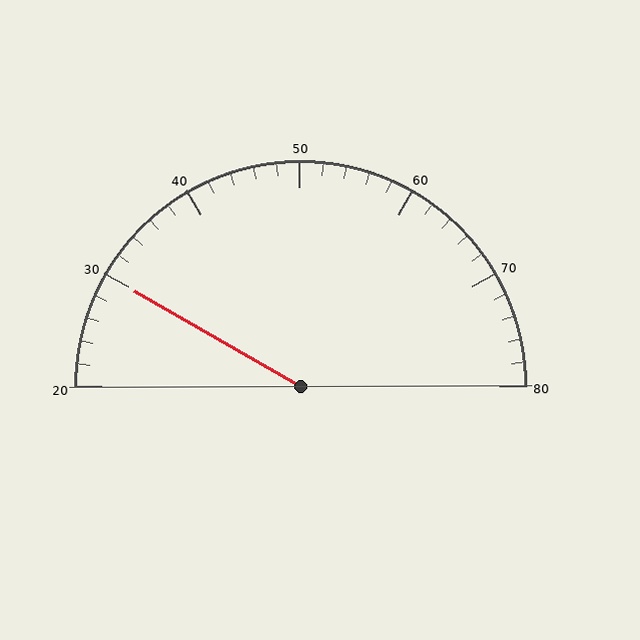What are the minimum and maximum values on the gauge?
The gauge ranges from 20 to 80.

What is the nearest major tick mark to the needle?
The nearest major tick mark is 30.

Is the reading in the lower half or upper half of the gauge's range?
The reading is in the lower half of the range (20 to 80).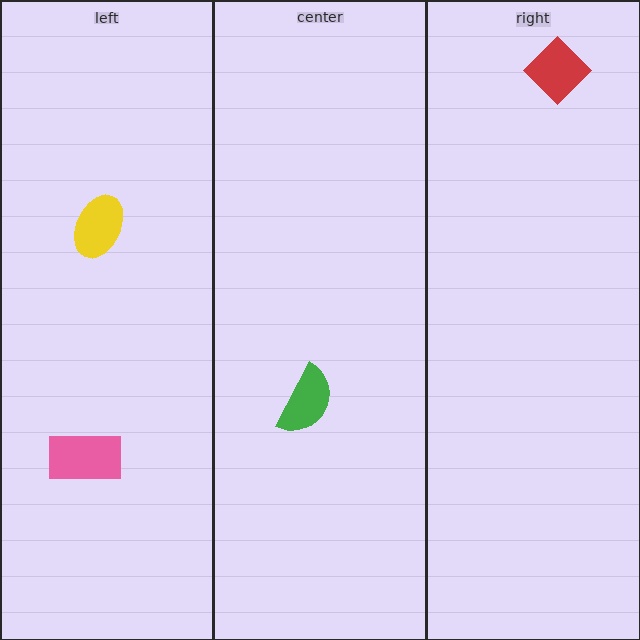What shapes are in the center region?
The green semicircle.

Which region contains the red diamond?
The right region.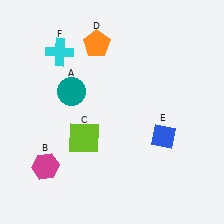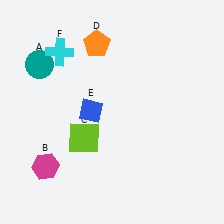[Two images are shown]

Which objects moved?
The objects that moved are: the teal circle (A), the blue diamond (E).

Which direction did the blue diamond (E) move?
The blue diamond (E) moved left.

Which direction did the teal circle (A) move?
The teal circle (A) moved left.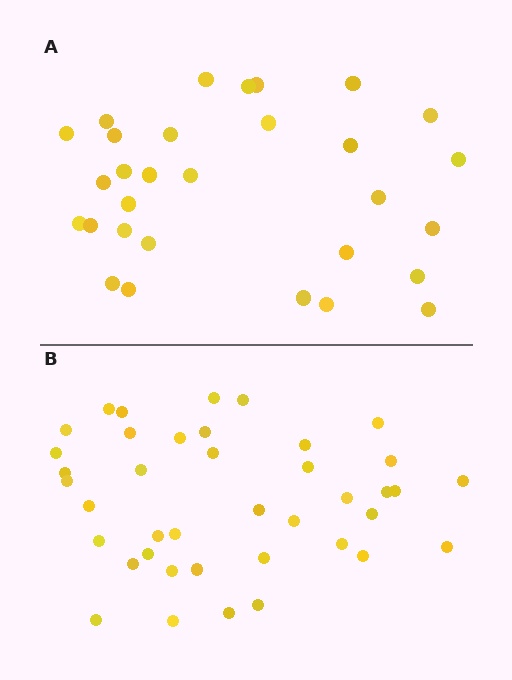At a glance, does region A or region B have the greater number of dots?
Region B (the bottom region) has more dots.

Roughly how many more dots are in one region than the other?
Region B has roughly 10 or so more dots than region A.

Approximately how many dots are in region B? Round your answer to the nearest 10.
About 40 dots.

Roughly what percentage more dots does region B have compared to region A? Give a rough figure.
About 35% more.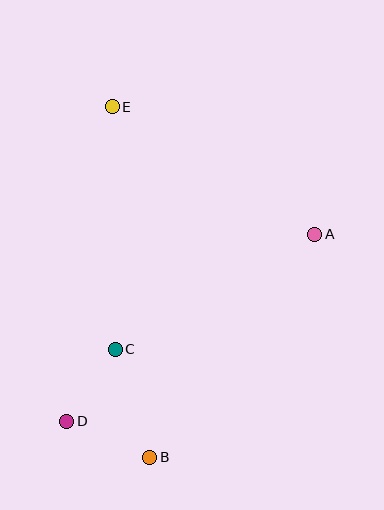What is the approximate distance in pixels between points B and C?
The distance between B and C is approximately 113 pixels.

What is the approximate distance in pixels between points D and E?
The distance between D and E is approximately 318 pixels.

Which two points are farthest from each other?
Points B and E are farthest from each other.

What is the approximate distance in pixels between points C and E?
The distance between C and E is approximately 243 pixels.